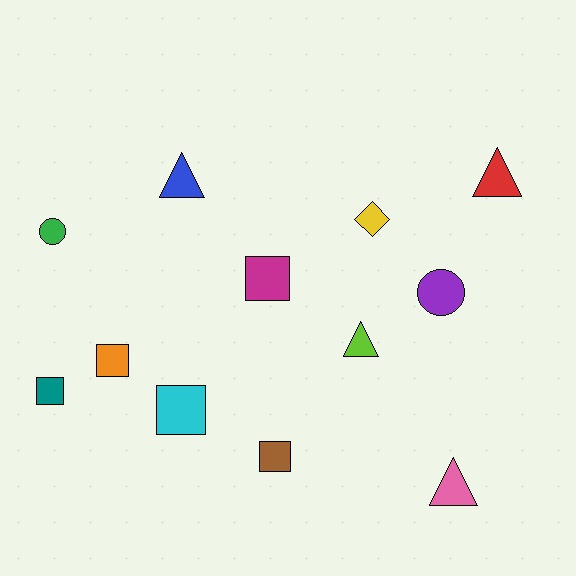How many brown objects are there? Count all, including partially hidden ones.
There is 1 brown object.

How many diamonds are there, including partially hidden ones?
There is 1 diamond.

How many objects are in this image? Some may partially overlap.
There are 12 objects.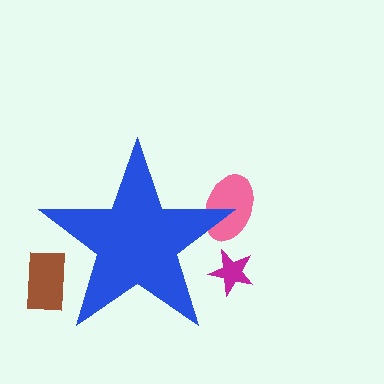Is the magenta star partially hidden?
Yes, the magenta star is partially hidden behind the blue star.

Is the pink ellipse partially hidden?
Yes, the pink ellipse is partially hidden behind the blue star.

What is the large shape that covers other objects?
A blue star.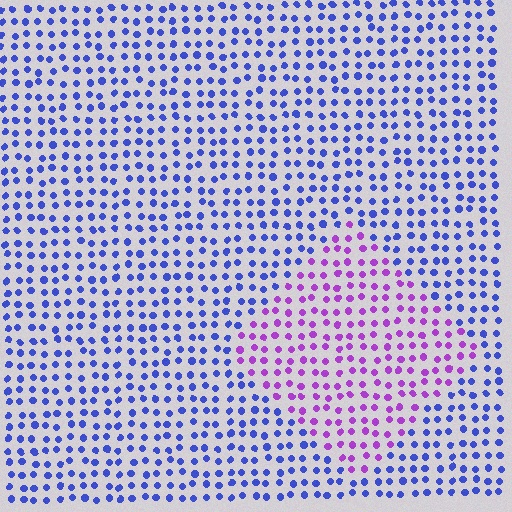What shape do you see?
I see a diamond.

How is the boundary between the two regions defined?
The boundary is defined purely by a slight shift in hue (about 53 degrees). Spacing, size, and orientation are identical on both sides.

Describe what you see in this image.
The image is filled with small blue elements in a uniform arrangement. A diamond-shaped region is visible where the elements are tinted to a slightly different hue, forming a subtle color boundary.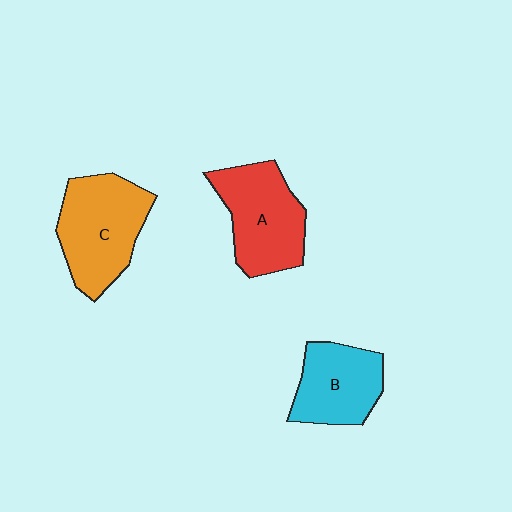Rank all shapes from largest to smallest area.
From largest to smallest: C (orange), A (red), B (cyan).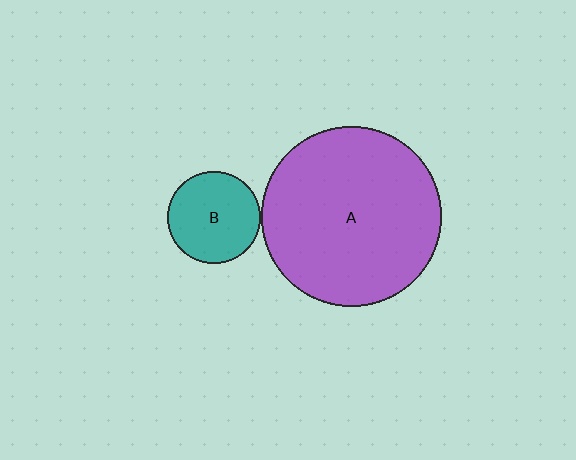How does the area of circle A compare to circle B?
Approximately 3.8 times.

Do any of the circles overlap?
No, none of the circles overlap.